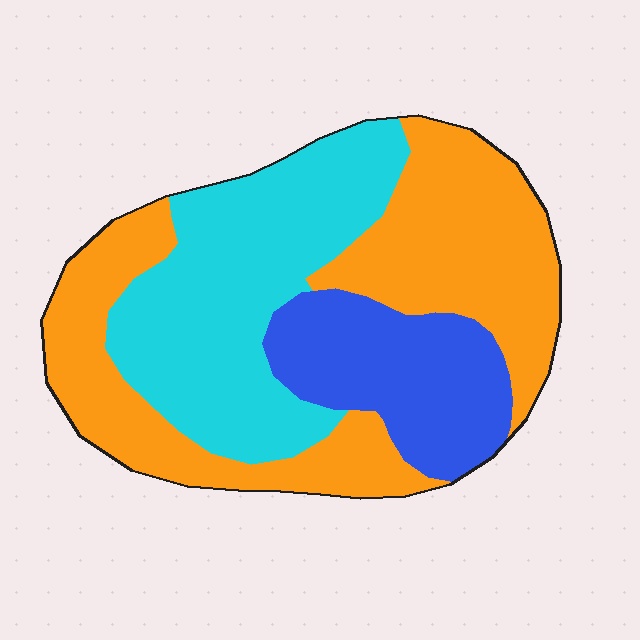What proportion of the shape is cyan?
Cyan takes up between a third and a half of the shape.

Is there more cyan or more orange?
Orange.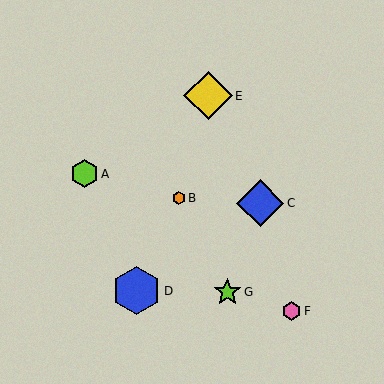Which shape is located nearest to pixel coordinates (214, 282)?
The lime star (labeled G) at (227, 292) is nearest to that location.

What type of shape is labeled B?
Shape B is an orange hexagon.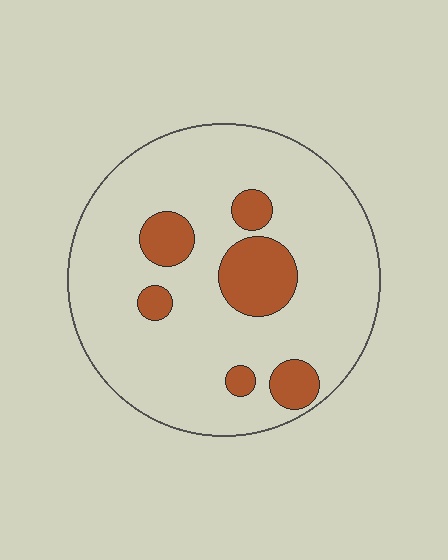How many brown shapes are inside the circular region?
6.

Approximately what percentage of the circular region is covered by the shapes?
Approximately 15%.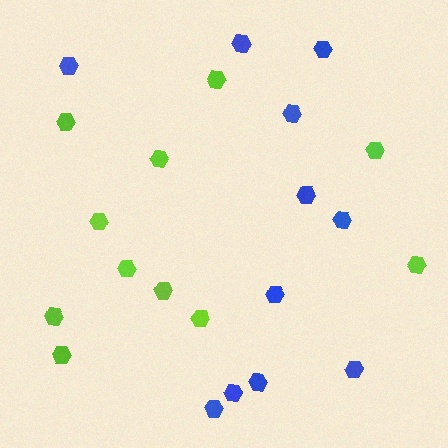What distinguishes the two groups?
There are 2 groups: one group of lime hexagons (11) and one group of blue hexagons (11).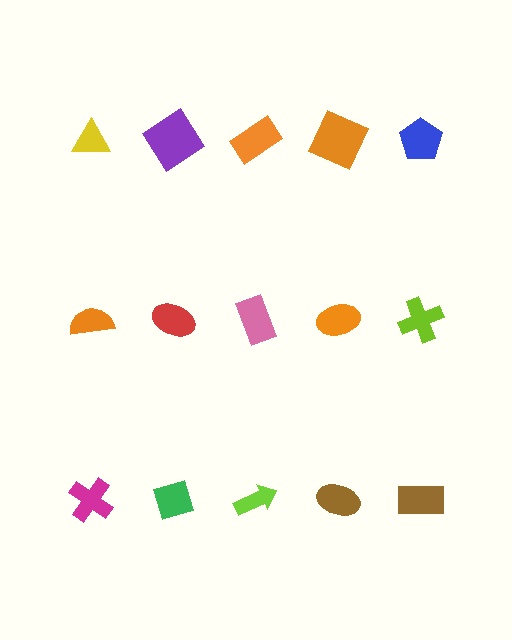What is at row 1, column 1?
A yellow triangle.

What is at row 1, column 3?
An orange rectangle.